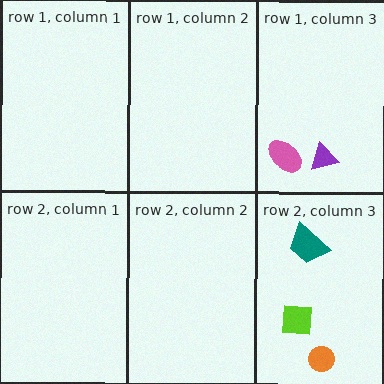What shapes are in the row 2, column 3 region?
The orange circle, the teal trapezoid, the lime square.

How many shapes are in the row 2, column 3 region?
3.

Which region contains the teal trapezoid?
The row 2, column 3 region.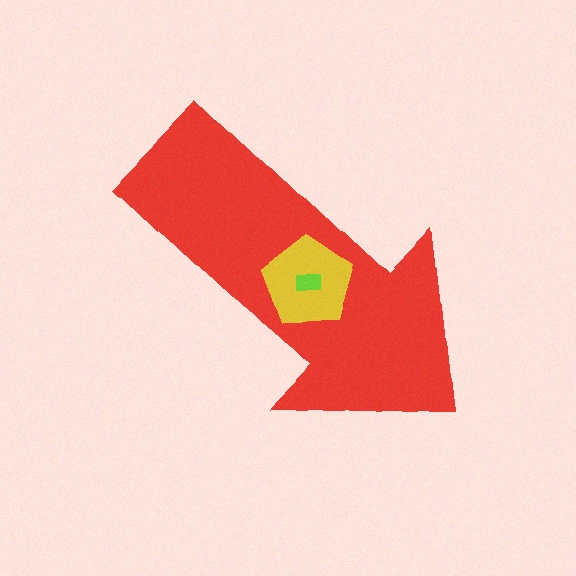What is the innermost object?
The lime rectangle.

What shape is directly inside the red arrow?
The yellow pentagon.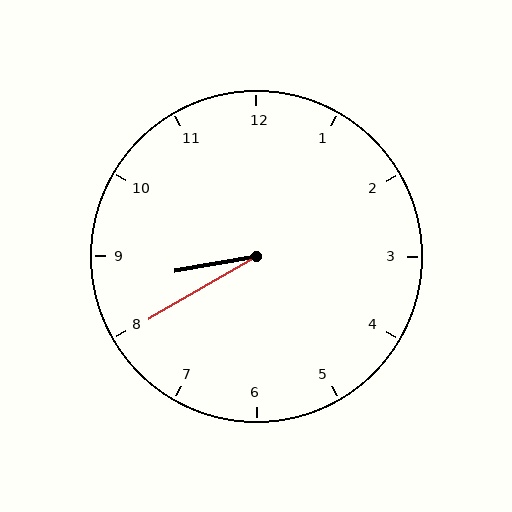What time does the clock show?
8:40.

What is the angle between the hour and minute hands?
Approximately 20 degrees.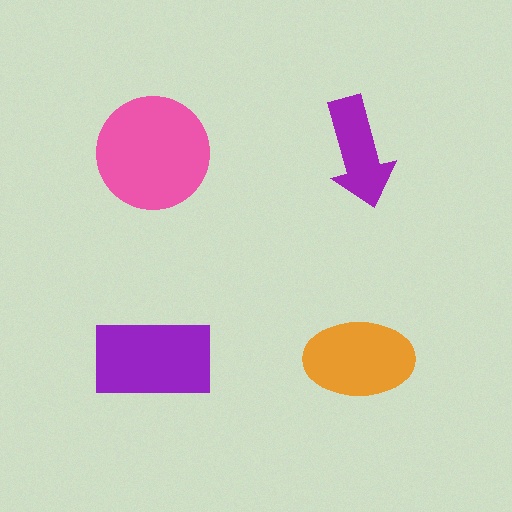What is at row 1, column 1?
A pink circle.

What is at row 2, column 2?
An orange ellipse.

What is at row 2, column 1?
A purple rectangle.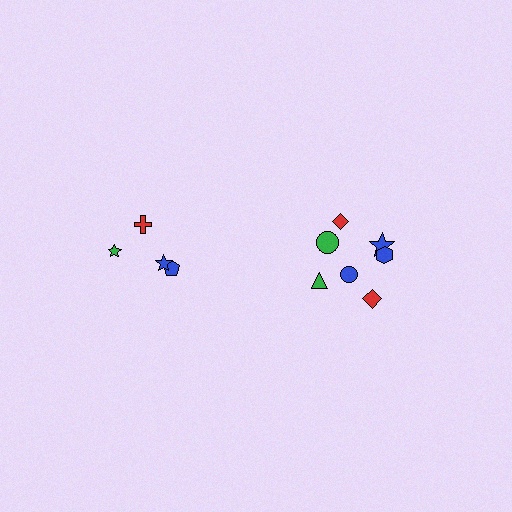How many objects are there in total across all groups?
There are 11 objects.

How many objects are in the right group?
There are 7 objects.